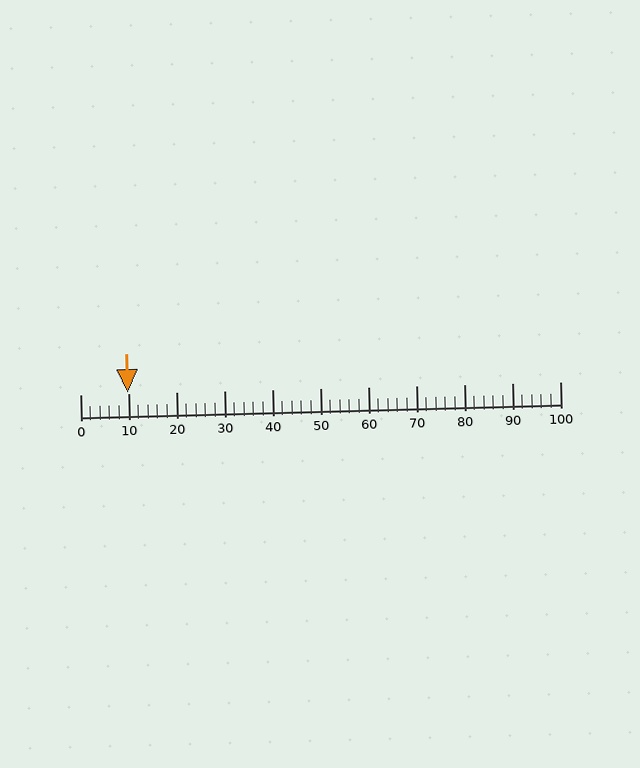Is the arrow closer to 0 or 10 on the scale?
The arrow is closer to 10.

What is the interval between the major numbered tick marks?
The major tick marks are spaced 10 units apart.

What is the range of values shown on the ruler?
The ruler shows values from 0 to 100.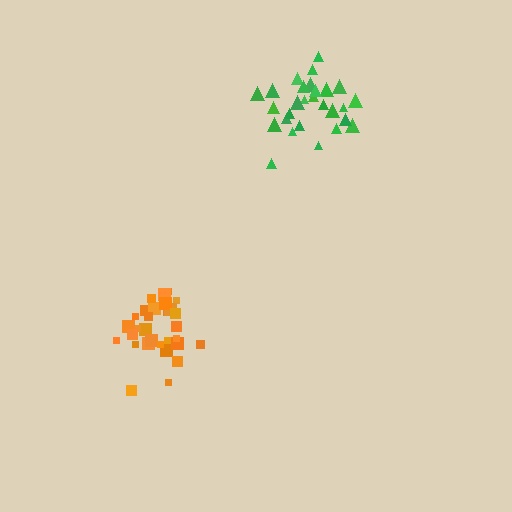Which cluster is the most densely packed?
Orange.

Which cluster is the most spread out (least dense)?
Green.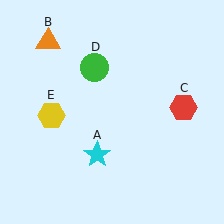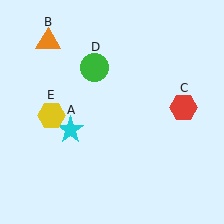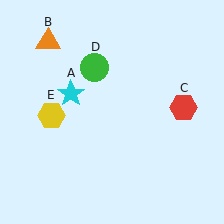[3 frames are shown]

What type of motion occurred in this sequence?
The cyan star (object A) rotated clockwise around the center of the scene.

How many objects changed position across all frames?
1 object changed position: cyan star (object A).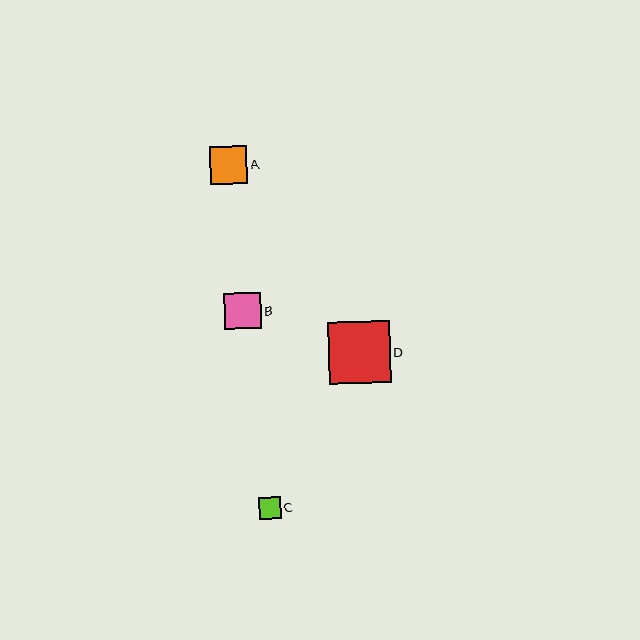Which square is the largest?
Square D is the largest with a size of approximately 62 pixels.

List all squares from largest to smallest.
From largest to smallest: D, A, B, C.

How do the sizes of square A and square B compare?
Square A and square B are approximately the same size.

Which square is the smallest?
Square C is the smallest with a size of approximately 22 pixels.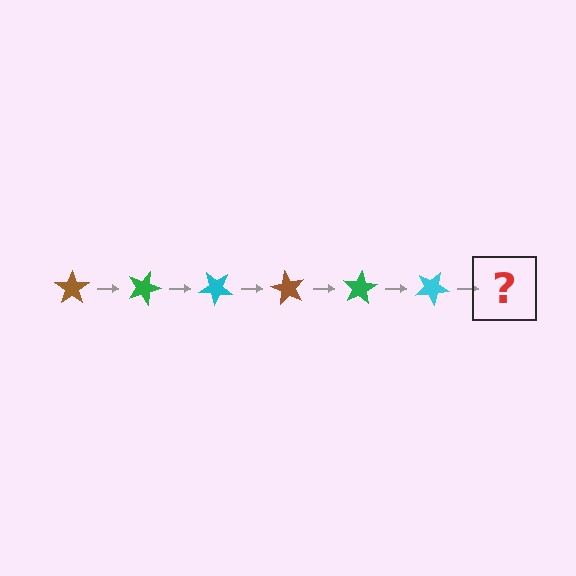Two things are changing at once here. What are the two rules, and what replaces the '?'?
The two rules are that it rotates 20 degrees each step and the color cycles through brown, green, and cyan. The '?' should be a brown star, rotated 120 degrees from the start.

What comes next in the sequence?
The next element should be a brown star, rotated 120 degrees from the start.